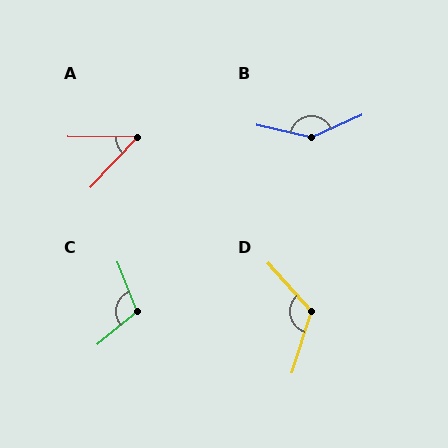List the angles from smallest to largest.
A (47°), C (108°), D (121°), B (143°).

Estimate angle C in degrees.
Approximately 108 degrees.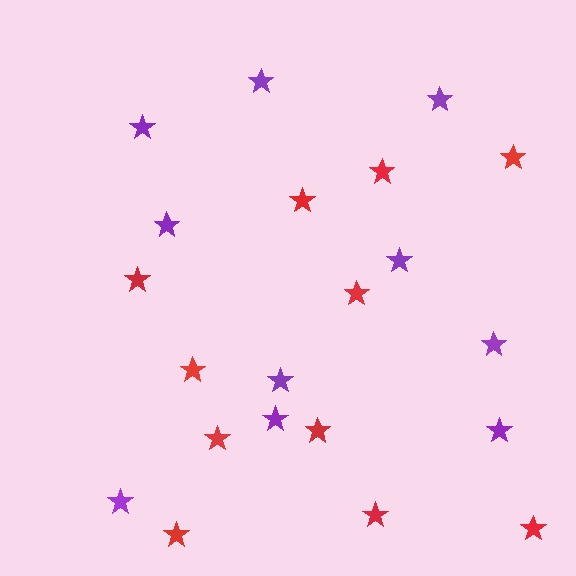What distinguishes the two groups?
There are 2 groups: one group of purple stars (10) and one group of red stars (11).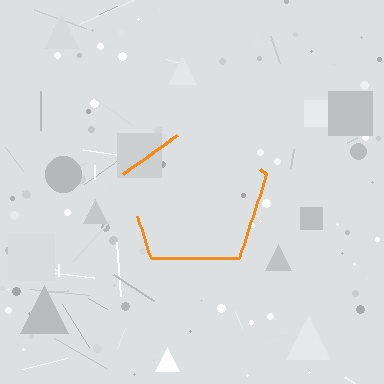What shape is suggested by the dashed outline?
The dashed outline suggests a pentagon.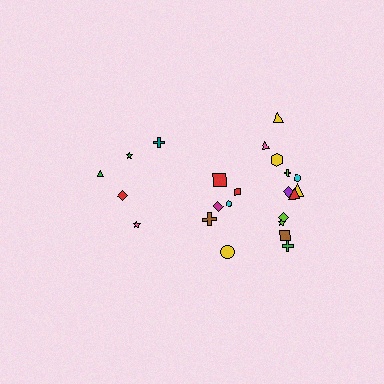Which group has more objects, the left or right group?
The right group.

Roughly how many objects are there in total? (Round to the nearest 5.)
Roughly 25 objects in total.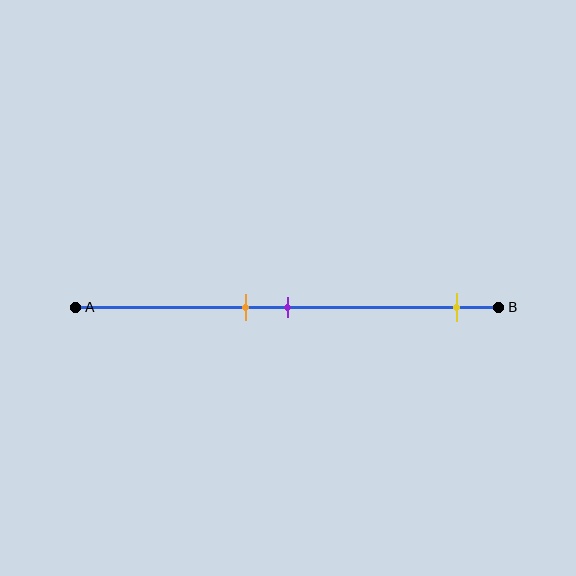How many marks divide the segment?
There are 3 marks dividing the segment.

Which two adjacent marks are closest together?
The orange and purple marks are the closest adjacent pair.